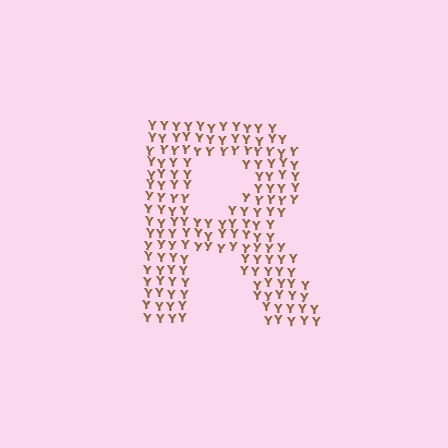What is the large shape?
The large shape is the letter R.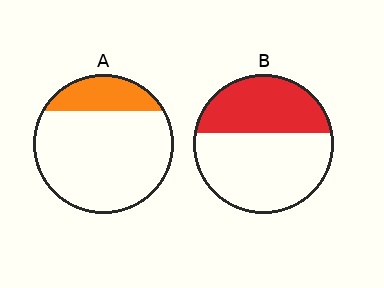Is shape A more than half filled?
No.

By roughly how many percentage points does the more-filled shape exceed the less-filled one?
By roughly 20 percentage points (B over A).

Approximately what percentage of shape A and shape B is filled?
A is approximately 20% and B is approximately 40%.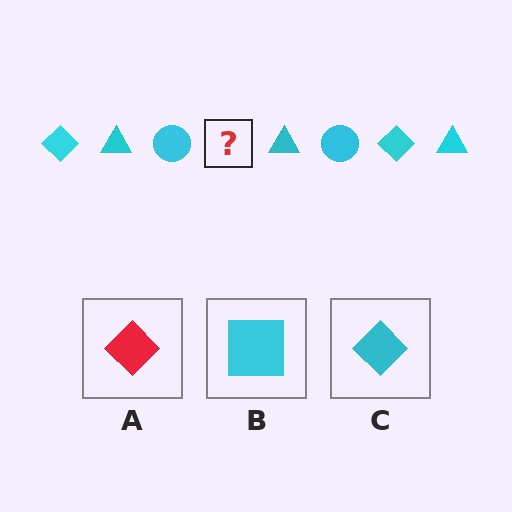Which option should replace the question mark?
Option C.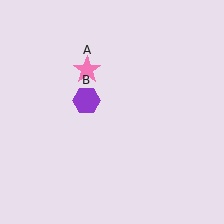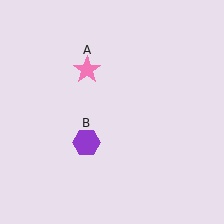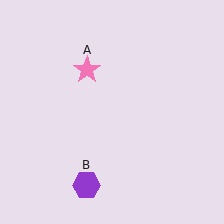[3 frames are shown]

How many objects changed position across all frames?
1 object changed position: purple hexagon (object B).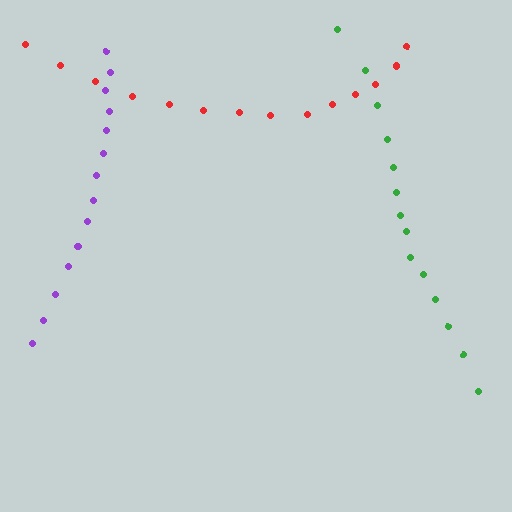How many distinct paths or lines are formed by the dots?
There are 3 distinct paths.